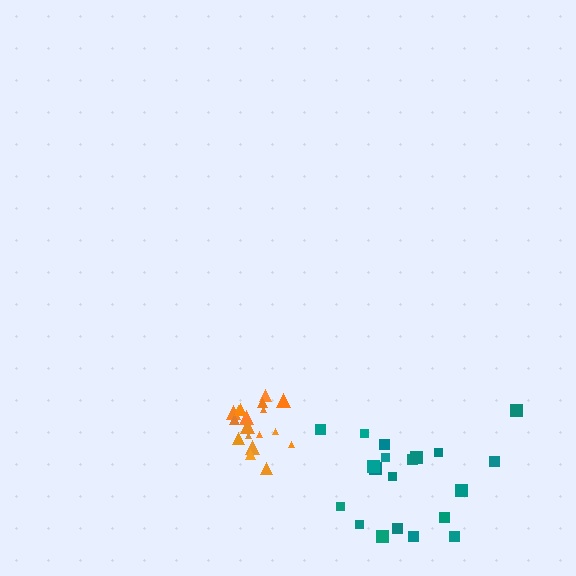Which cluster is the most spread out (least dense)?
Teal.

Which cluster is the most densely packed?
Orange.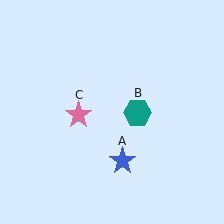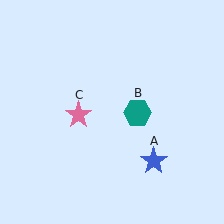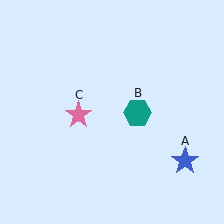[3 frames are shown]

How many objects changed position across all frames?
1 object changed position: blue star (object A).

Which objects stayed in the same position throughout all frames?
Teal hexagon (object B) and pink star (object C) remained stationary.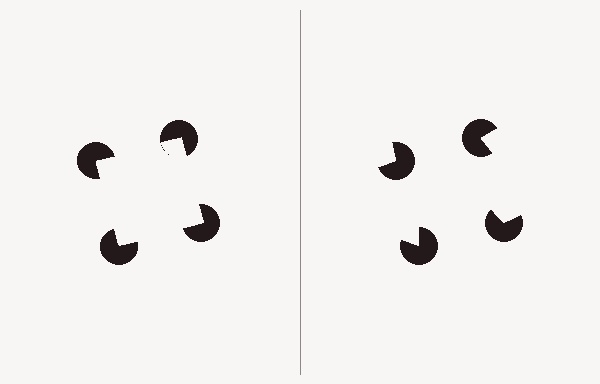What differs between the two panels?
The pac-man discs are positioned identically on both sides; only the wedge orientations differ. On the left they align to a square; on the right they are misaligned.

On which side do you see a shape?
An illusory square appears on the left side. On the right side the wedge cuts are rotated, so no coherent shape forms.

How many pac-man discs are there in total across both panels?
8 — 4 on each side.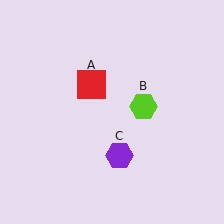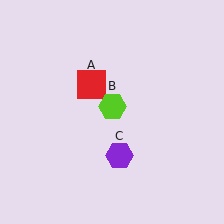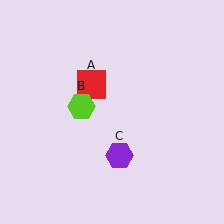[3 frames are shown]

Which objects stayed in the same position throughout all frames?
Red square (object A) and purple hexagon (object C) remained stationary.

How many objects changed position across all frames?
1 object changed position: lime hexagon (object B).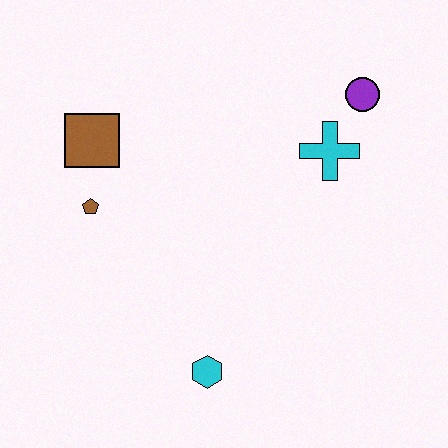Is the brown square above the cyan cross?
Yes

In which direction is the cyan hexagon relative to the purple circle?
The cyan hexagon is below the purple circle.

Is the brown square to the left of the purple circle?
Yes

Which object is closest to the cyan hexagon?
The brown pentagon is closest to the cyan hexagon.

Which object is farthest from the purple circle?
The cyan hexagon is farthest from the purple circle.